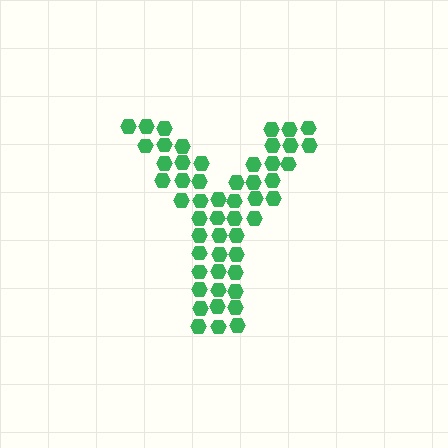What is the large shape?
The large shape is the letter Y.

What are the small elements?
The small elements are hexagons.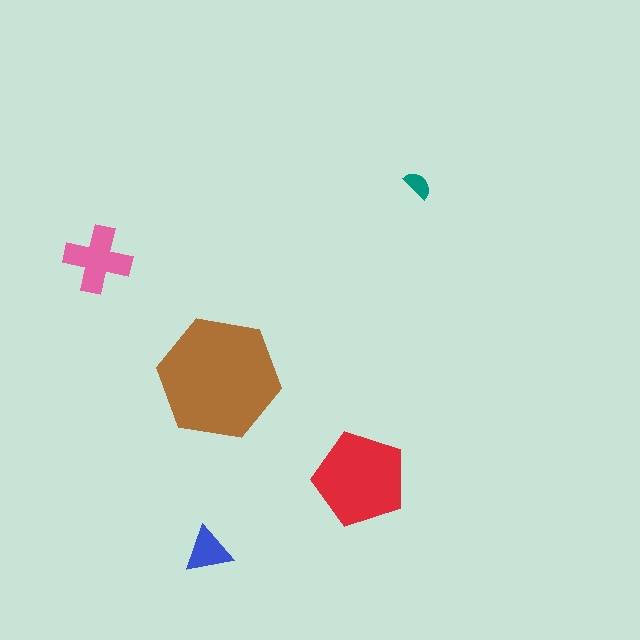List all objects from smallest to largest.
The teal semicircle, the blue triangle, the pink cross, the red pentagon, the brown hexagon.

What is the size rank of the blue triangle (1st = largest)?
4th.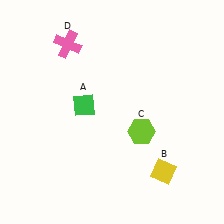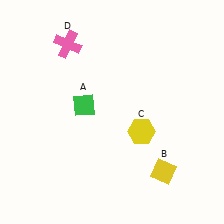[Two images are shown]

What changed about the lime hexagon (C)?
In Image 1, C is lime. In Image 2, it changed to yellow.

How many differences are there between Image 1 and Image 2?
There is 1 difference between the two images.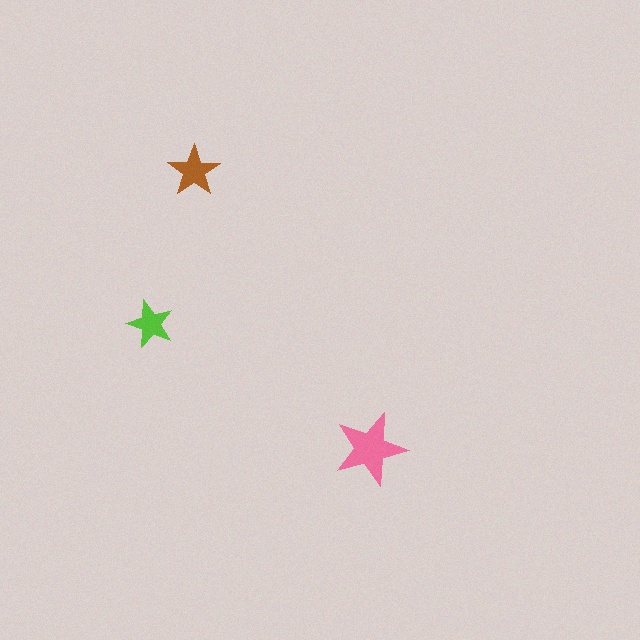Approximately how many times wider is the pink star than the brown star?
About 1.5 times wider.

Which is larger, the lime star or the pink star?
The pink one.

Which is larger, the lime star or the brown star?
The brown one.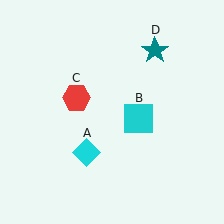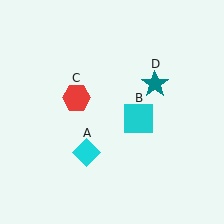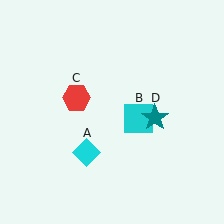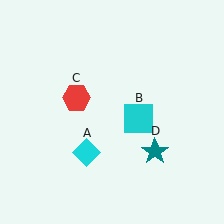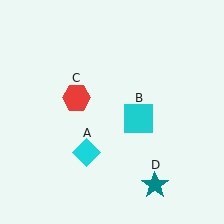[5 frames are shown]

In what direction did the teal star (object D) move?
The teal star (object D) moved down.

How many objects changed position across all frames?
1 object changed position: teal star (object D).